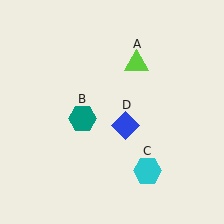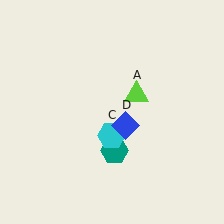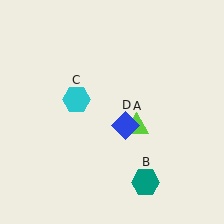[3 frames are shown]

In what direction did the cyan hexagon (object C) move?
The cyan hexagon (object C) moved up and to the left.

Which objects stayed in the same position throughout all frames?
Blue diamond (object D) remained stationary.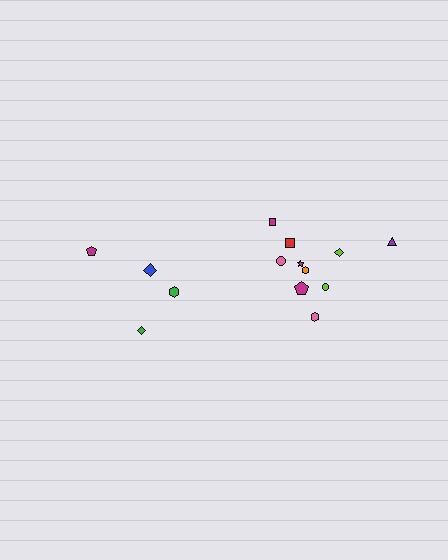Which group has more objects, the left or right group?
The right group.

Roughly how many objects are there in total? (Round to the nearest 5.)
Roughly 15 objects in total.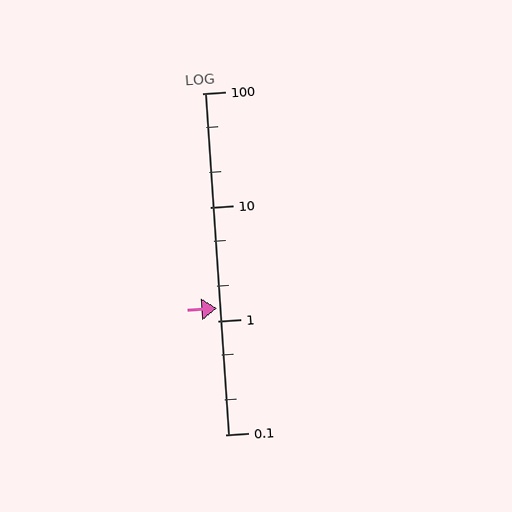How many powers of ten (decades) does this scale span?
The scale spans 3 decades, from 0.1 to 100.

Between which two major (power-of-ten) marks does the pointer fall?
The pointer is between 1 and 10.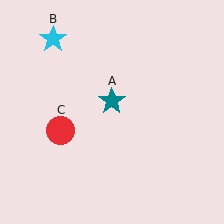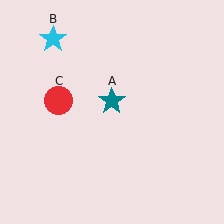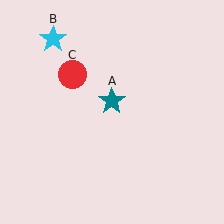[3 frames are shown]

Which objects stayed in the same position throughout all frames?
Teal star (object A) and cyan star (object B) remained stationary.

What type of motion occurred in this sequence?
The red circle (object C) rotated clockwise around the center of the scene.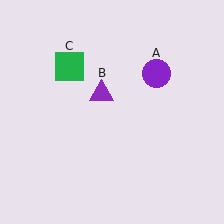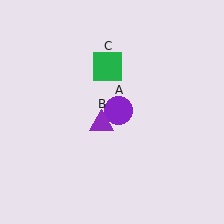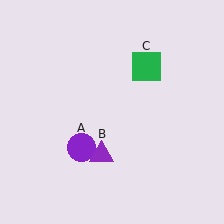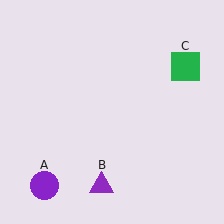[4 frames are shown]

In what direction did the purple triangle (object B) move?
The purple triangle (object B) moved down.